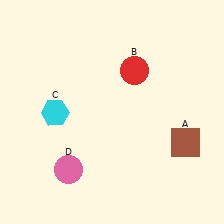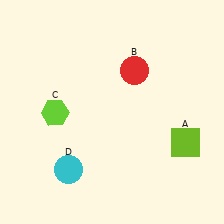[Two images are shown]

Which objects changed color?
A changed from brown to lime. C changed from cyan to lime. D changed from pink to cyan.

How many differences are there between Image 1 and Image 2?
There are 3 differences between the two images.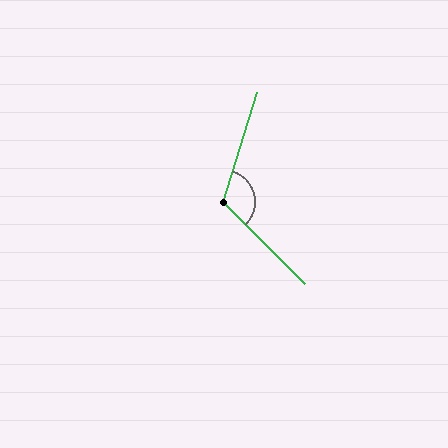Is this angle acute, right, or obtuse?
It is obtuse.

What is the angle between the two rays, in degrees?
Approximately 117 degrees.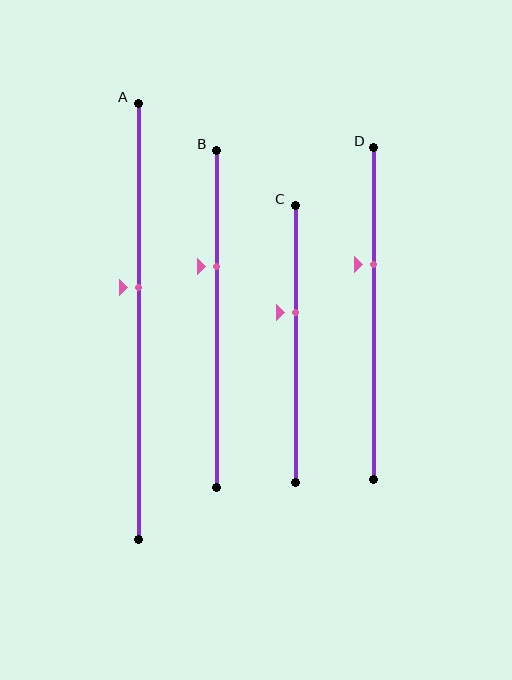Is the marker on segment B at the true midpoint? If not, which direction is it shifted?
No, the marker on segment B is shifted upward by about 16% of the segment length.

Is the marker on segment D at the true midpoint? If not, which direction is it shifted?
No, the marker on segment D is shifted upward by about 15% of the segment length.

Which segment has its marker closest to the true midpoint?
Segment A has its marker closest to the true midpoint.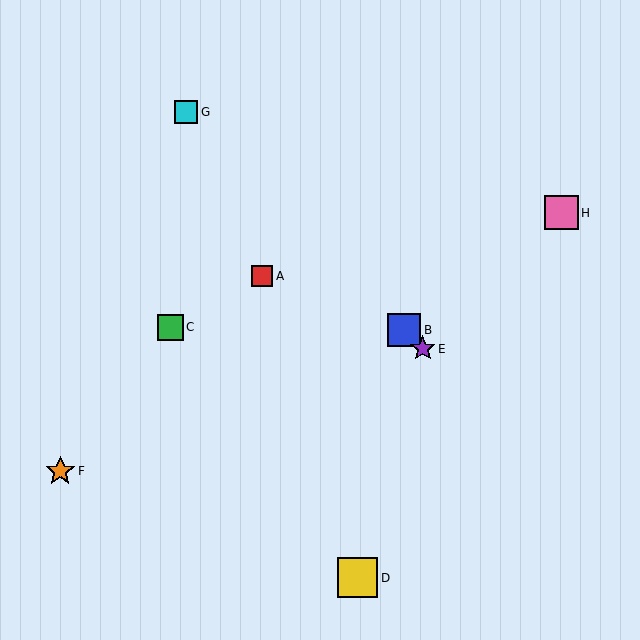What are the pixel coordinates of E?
Object E is at (423, 349).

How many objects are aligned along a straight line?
3 objects (B, E, G) are aligned along a straight line.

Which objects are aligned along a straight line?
Objects B, E, G are aligned along a straight line.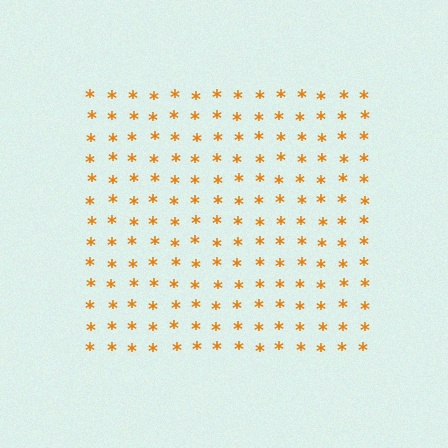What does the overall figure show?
The overall figure shows a square.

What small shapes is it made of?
It is made of small asterisks.